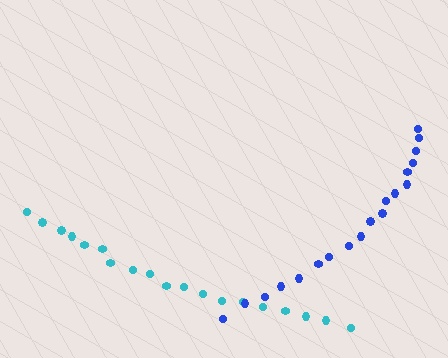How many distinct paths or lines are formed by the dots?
There are 2 distinct paths.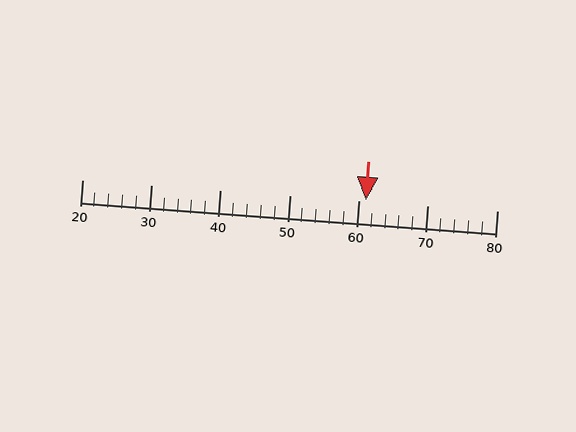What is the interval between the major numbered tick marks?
The major tick marks are spaced 10 units apart.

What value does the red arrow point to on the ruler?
The red arrow points to approximately 61.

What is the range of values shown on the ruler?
The ruler shows values from 20 to 80.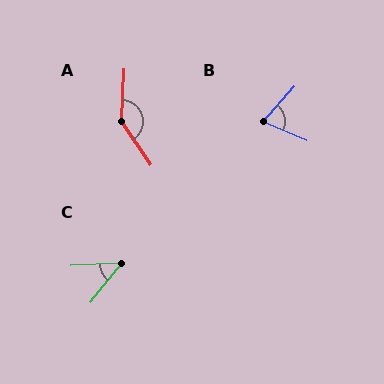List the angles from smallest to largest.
C (49°), B (71°), A (142°).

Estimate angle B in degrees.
Approximately 71 degrees.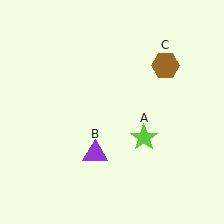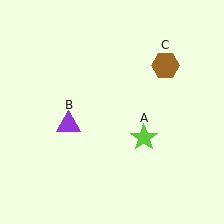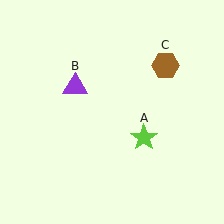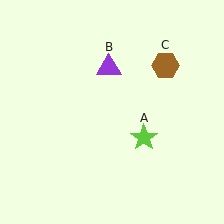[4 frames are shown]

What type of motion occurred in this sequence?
The purple triangle (object B) rotated clockwise around the center of the scene.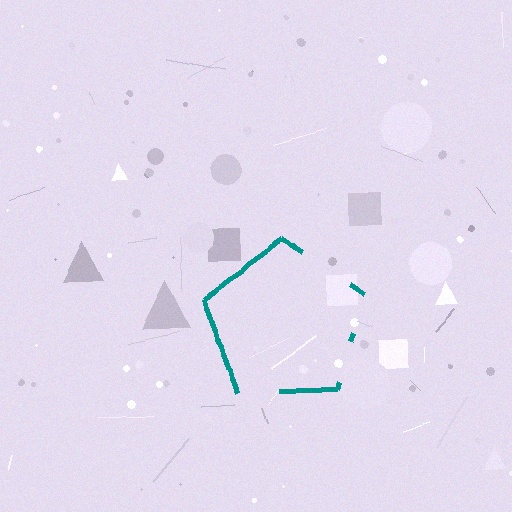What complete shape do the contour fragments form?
The contour fragments form a pentagon.